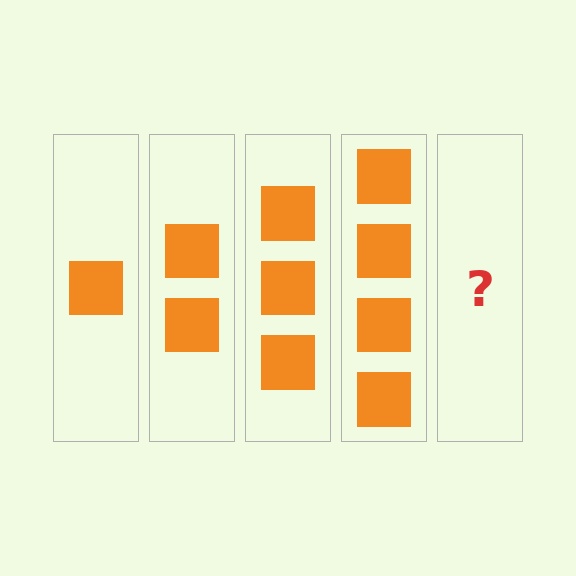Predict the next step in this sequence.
The next step is 5 squares.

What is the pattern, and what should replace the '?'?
The pattern is that each step adds one more square. The '?' should be 5 squares.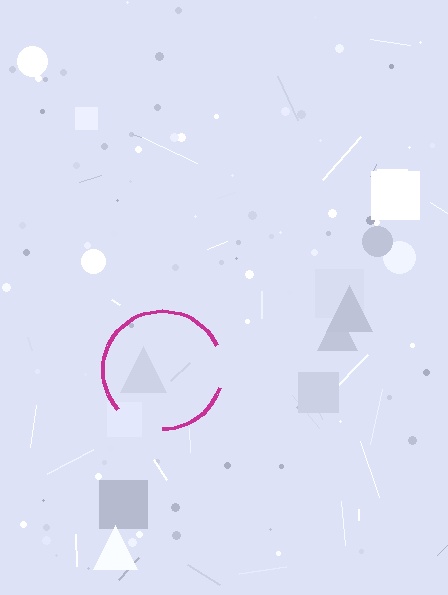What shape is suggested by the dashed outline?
The dashed outline suggests a circle.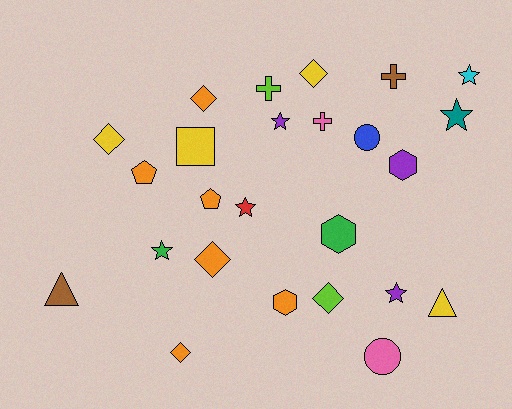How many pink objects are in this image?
There are 2 pink objects.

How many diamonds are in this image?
There are 6 diamonds.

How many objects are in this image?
There are 25 objects.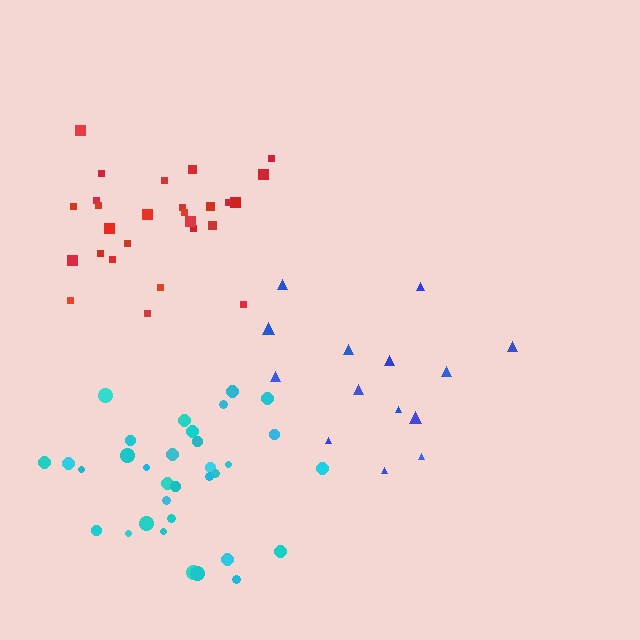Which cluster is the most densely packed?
Cyan.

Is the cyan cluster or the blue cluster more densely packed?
Cyan.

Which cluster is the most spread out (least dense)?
Blue.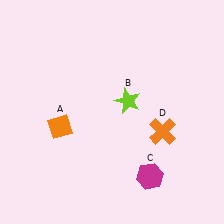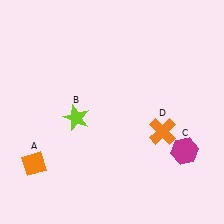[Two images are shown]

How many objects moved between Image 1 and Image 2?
3 objects moved between the two images.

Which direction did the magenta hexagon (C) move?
The magenta hexagon (C) moved right.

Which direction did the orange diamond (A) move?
The orange diamond (A) moved down.